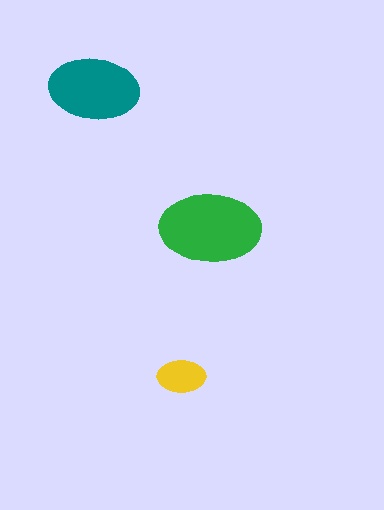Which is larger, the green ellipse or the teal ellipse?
The green one.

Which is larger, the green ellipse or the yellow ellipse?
The green one.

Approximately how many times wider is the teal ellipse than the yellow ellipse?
About 2 times wider.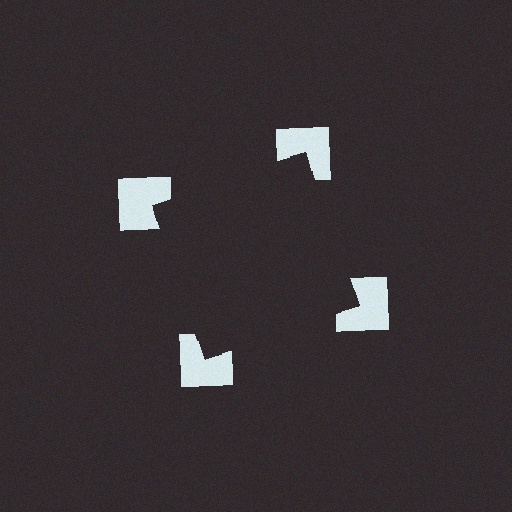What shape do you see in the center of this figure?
An illusory square — its edges are inferred from the aligned wedge cuts in the notched squares, not physically drawn.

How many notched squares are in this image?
There are 4 — one at each vertex of the illusory square.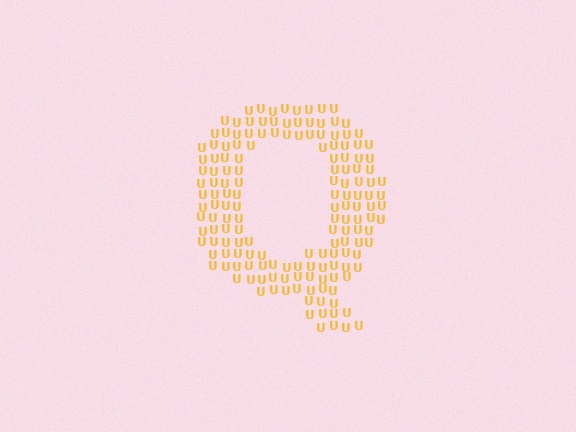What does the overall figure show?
The overall figure shows the letter Q.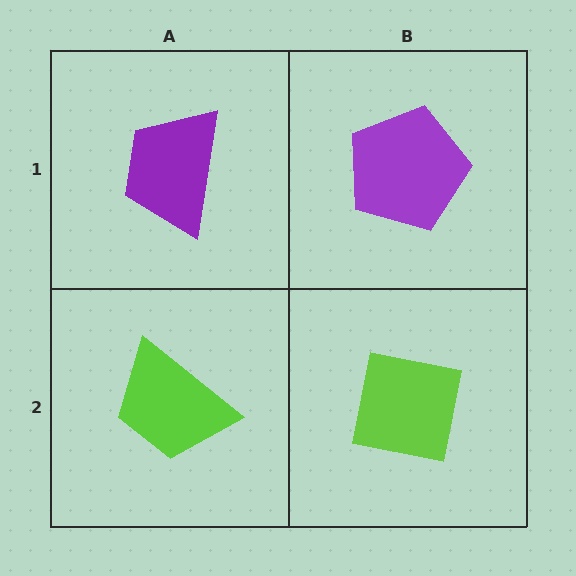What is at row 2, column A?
A lime trapezoid.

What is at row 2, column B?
A lime square.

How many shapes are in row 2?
2 shapes.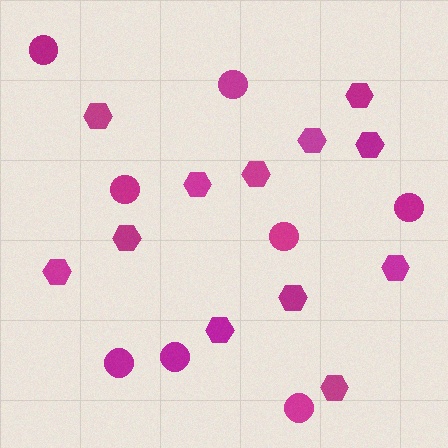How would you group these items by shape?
There are 2 groups: one group of hexagons (12) and one group of circles (8).